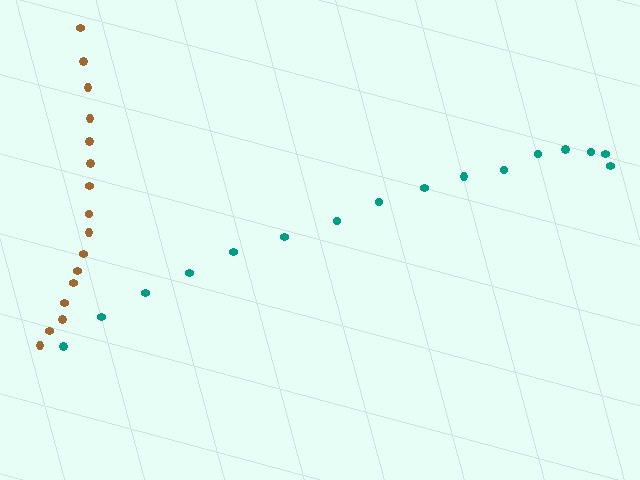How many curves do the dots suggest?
There are 2 distinct paths.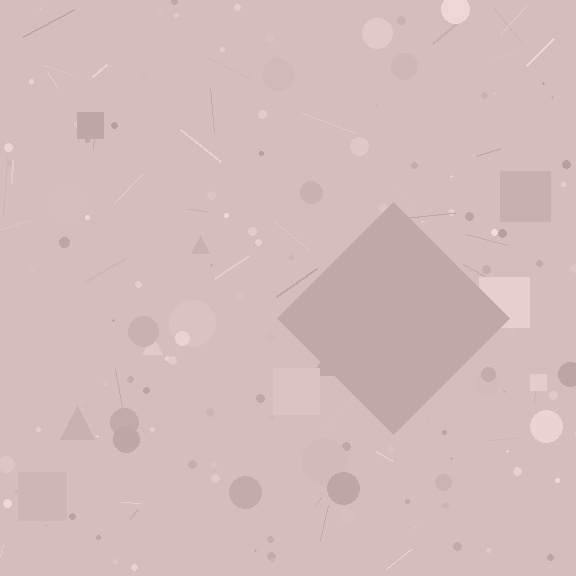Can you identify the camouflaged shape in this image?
The camouflaged shape is a diamond.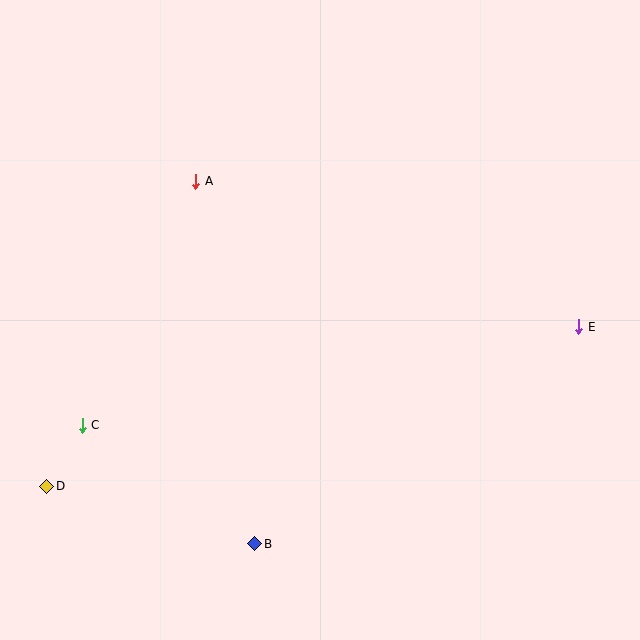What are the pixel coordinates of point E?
Point E is at (579, 327).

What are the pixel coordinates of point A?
Point A is at (196, 181).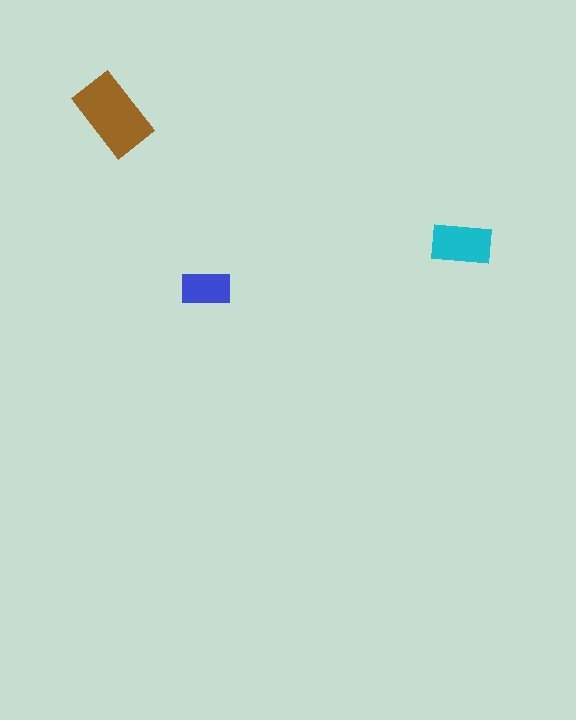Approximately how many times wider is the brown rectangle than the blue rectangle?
About 1.5 times wider.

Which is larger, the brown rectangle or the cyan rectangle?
The brown one.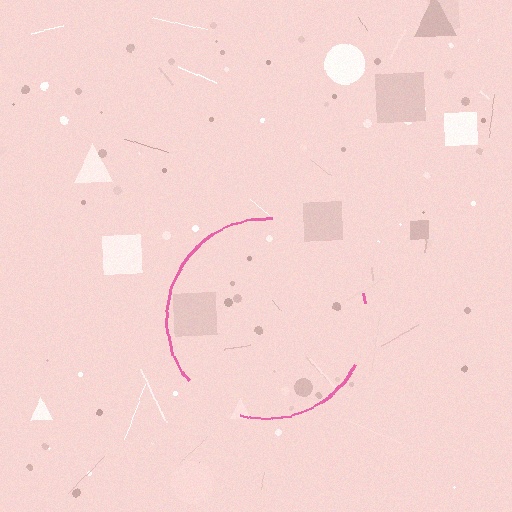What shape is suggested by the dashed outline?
The dashed outline suggests a circle.